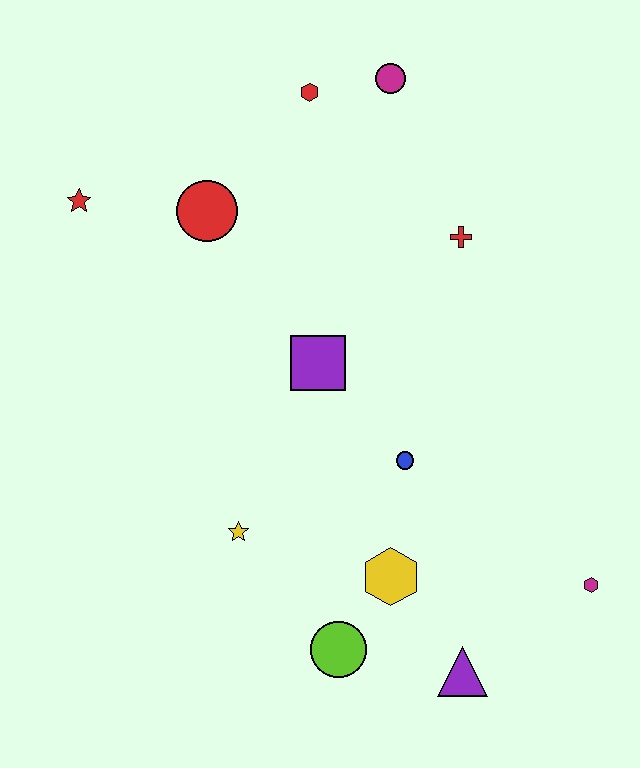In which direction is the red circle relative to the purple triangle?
The red circle is above the purple triangle.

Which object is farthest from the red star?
The magenta hexagon is farthest from the red star.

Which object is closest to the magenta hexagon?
The purple triangle is closest to the magenta hexagon.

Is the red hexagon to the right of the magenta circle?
No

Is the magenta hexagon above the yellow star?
No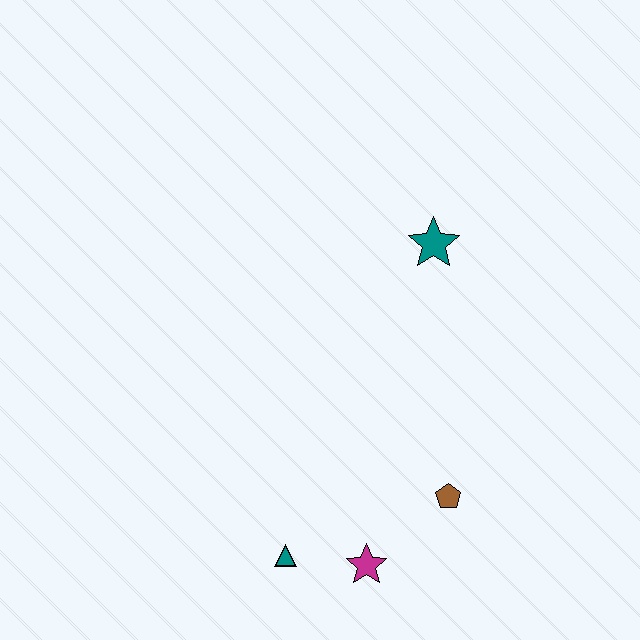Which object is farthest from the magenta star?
The teal star is farthest from the magenta star.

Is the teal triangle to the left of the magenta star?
Yes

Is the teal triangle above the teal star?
No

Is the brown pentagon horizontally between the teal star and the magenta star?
No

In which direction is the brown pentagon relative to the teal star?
The brown pentagon is below the teal star.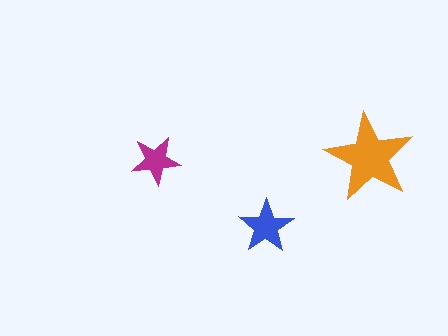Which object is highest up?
The orange star is topmost.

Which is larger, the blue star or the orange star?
The orange one.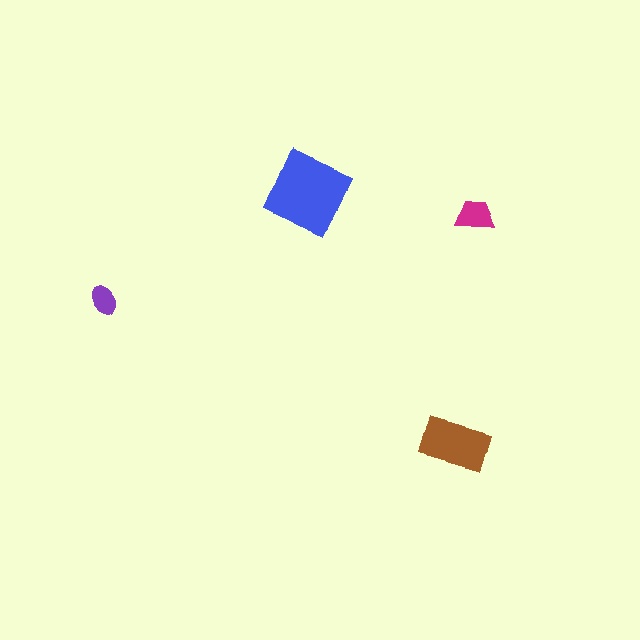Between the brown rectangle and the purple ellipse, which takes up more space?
The brown rectangle.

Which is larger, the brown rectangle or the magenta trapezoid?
The brown rectangle.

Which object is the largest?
The blue square.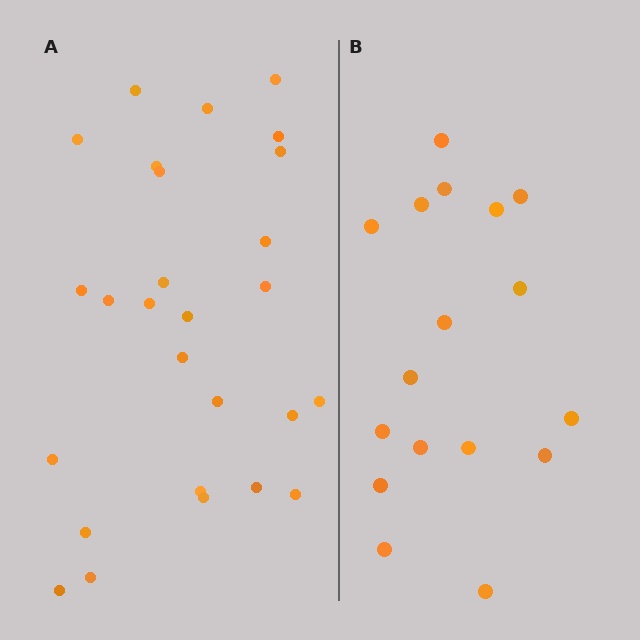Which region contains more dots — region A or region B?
Region A (the left region) has more dots.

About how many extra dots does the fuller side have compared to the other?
Region A has roughly 10 or so more dots than region B.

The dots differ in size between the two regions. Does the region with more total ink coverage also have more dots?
No. Region B has more total ink coverage because its dots are larger, but region A actually contains more individual dots. Total area can be misleading — the number of items is what matters here.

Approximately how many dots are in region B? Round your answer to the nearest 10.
About 20 dots. (The exact count is 17, which rounds to 20.)